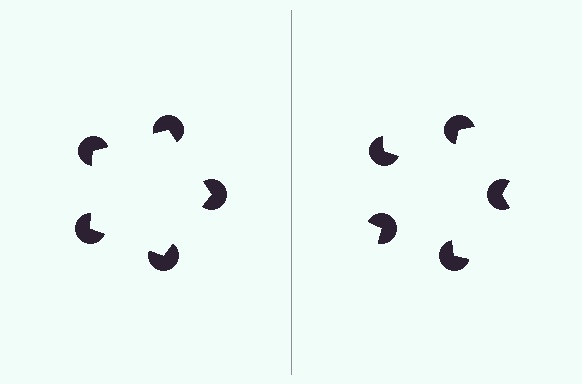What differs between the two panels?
The pac-man discs are positioned identically on both sides; only the wedge orientations differ. On the left they align to a pentagon; on the right they are misaligned.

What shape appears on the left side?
An illusory pentagon.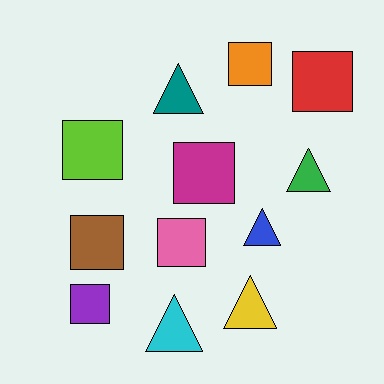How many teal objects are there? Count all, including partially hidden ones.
There is 1 teal object.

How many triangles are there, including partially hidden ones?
There are 5 triangles.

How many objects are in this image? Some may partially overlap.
There are 12 objects.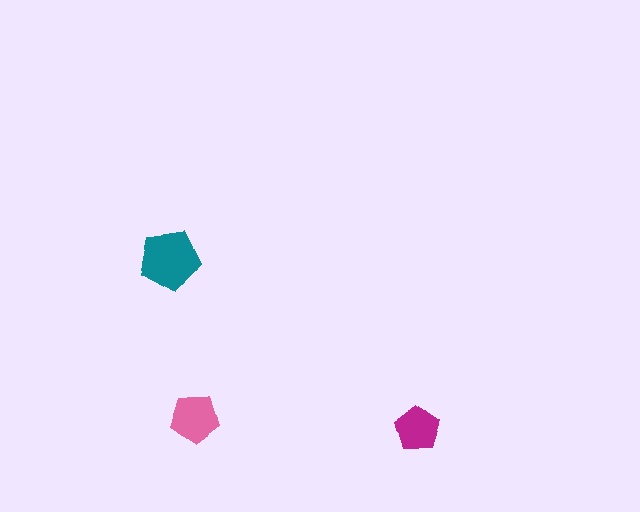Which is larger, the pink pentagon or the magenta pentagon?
The pink one.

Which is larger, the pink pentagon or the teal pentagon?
The teal one.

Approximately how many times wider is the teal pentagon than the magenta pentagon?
About 1.5 times wider.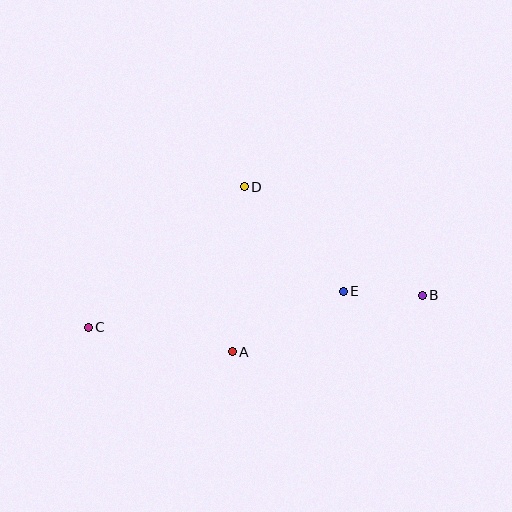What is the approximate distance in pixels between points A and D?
The distance between A and D is approximately 166 pixels.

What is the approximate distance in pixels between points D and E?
The distance between D and E is approximately 144 pixels.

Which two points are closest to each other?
Points B and E are closest to each other.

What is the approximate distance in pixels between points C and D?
The distance between C and D is approximately 210 pixels.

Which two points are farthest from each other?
Points B and C are farthest from each other.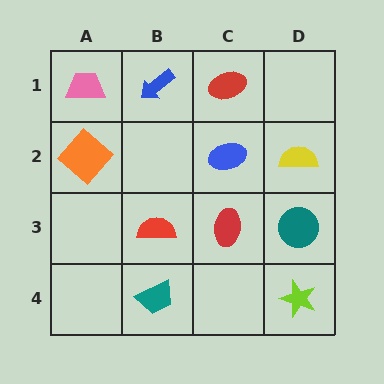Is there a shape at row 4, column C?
No, that cell is empty.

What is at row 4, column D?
A lime star.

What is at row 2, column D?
A yellow semicircle.